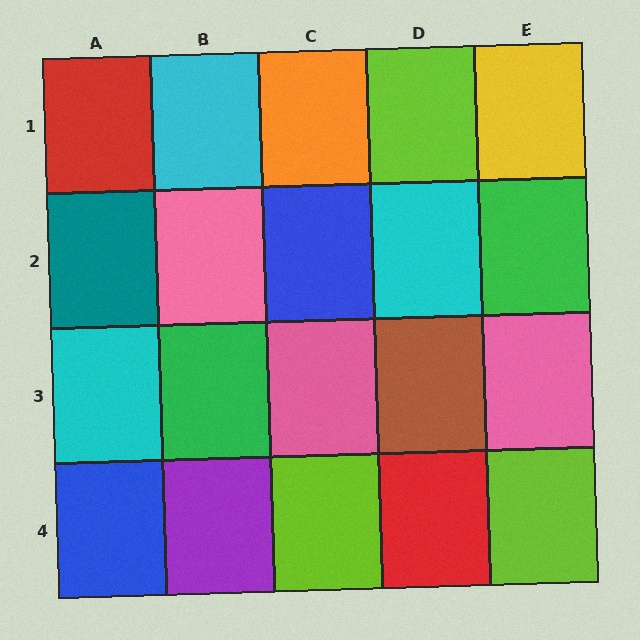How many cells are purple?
1 cell is purple.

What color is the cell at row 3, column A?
Cyan.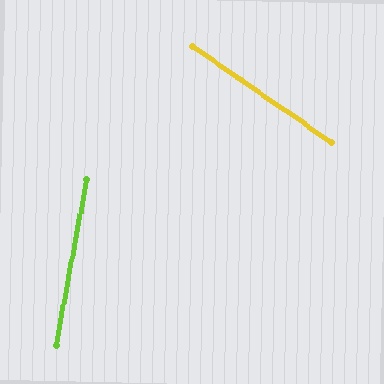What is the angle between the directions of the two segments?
Approximately 66 degrees.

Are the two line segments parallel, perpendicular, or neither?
Neither parallel nor perpendicular — they differ by about 66°.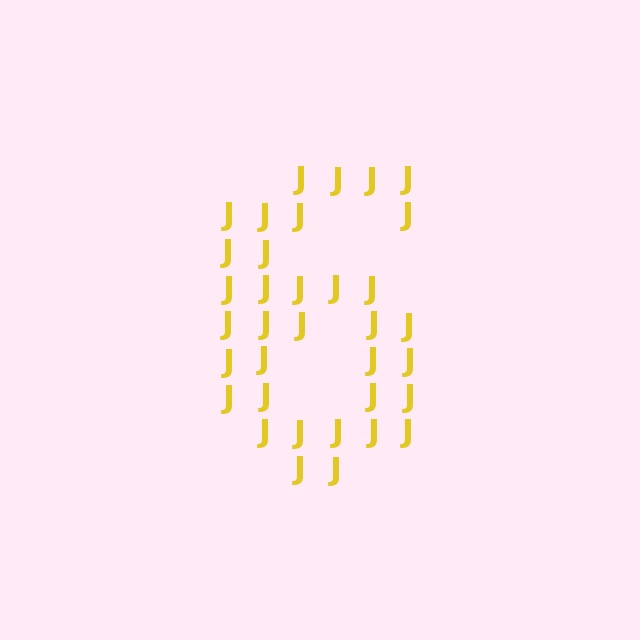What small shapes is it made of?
It is made of small letter J's.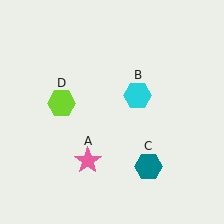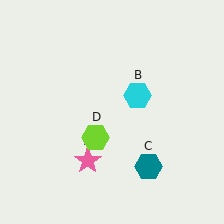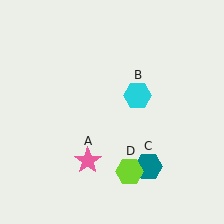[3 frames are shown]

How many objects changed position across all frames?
1 object changed position: lime hexagon (object D).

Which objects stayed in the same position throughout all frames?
Pink star (object A) and cyan hexagon (object B) and teal hexagon (object C) remained stationary.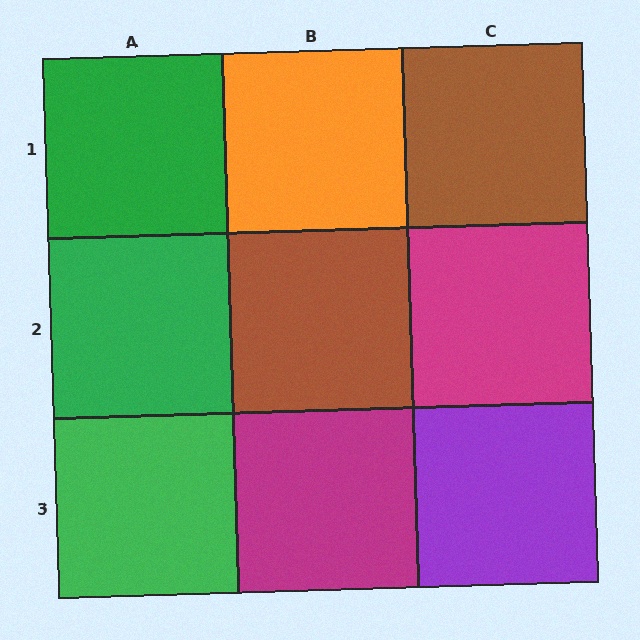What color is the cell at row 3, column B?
Magenta.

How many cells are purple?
1 cell is purple.